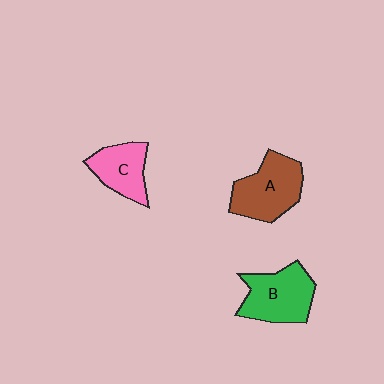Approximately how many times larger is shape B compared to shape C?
Approximately 1.3 times.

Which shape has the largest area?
Shape A (brown).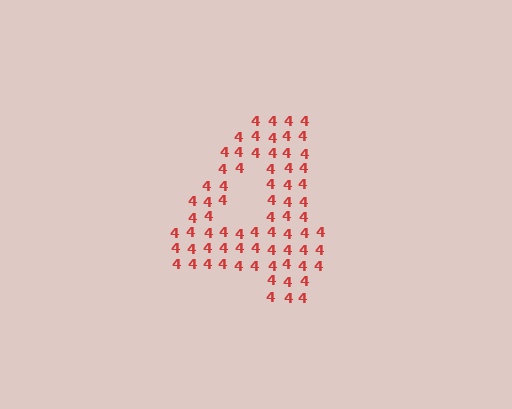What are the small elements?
The small elements are digit 4's.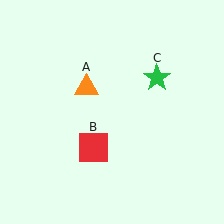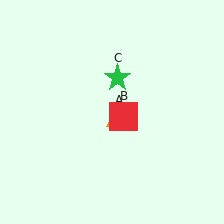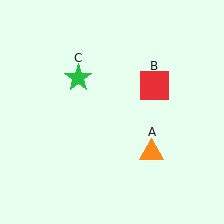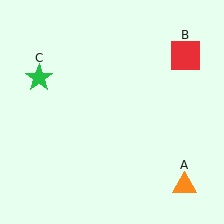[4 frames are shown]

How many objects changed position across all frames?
3 objects changed position: orange triangle (object A), red square (object B), green star (object C).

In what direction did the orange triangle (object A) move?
The orange triangle (object A) moved down and to the right.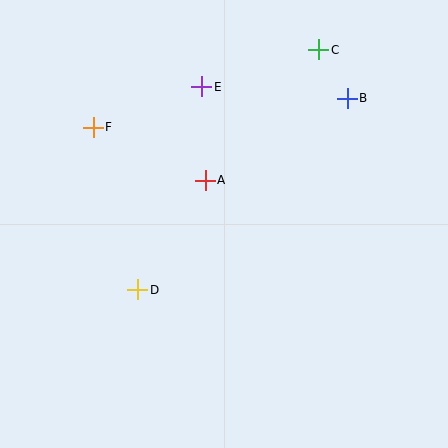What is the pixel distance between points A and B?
The distance between A and B is 164 pixels.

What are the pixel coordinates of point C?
Point C is at (319, 50).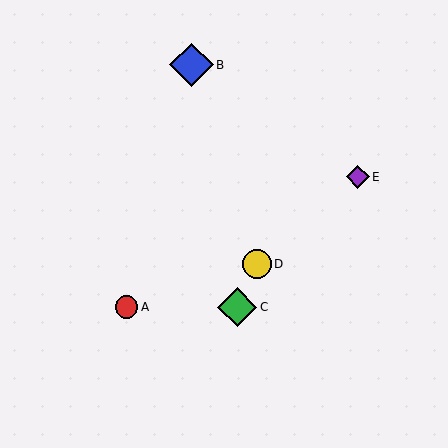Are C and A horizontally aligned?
Yes, both are at y≈307.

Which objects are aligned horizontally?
Objects A, C are aligned horizontally.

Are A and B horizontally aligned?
No, A is at y≈307 and B is at y≈65.